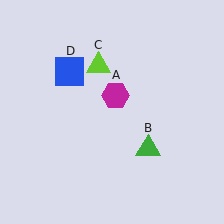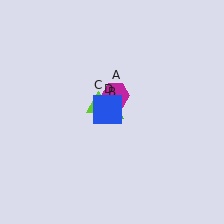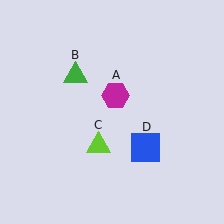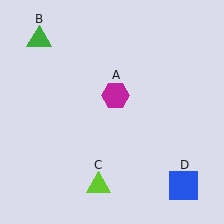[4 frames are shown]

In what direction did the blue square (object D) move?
The blue square (object D) moved down and to the right.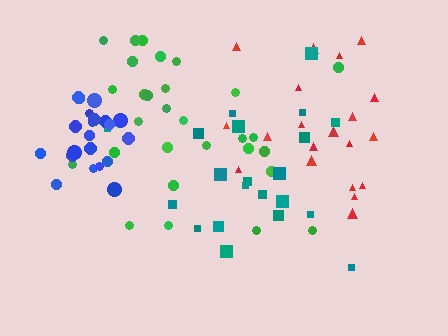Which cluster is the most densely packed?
Blue.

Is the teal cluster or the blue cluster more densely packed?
Blue.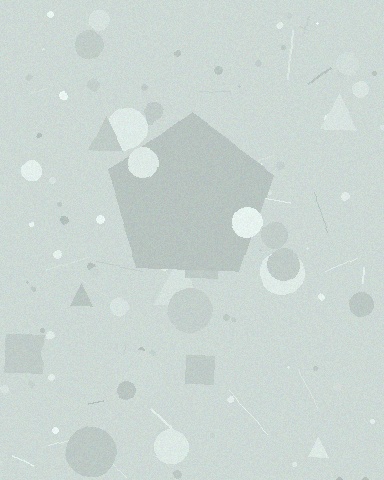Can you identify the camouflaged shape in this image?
The camouflaged shape is a pentagon.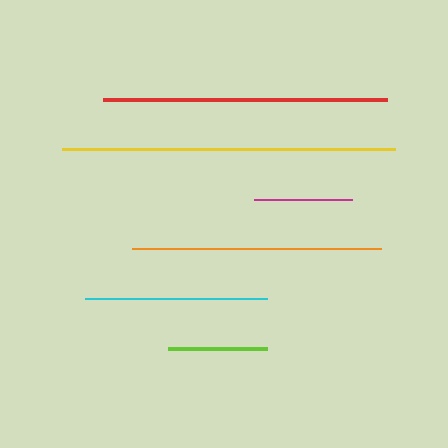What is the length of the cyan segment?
The cyan segment is approximately 181 pixels long.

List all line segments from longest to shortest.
From longest to shortest: yellow, red, orange, cyan, lime, magenta.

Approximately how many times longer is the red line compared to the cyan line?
The red line is approximately 1.6 times the length of the cyan line.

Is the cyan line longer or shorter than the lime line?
The cyan line is longer than the lime line.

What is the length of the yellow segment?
The yellow segment is approximately 332 pixels long.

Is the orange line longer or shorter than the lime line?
The orange line is longer than the lime line.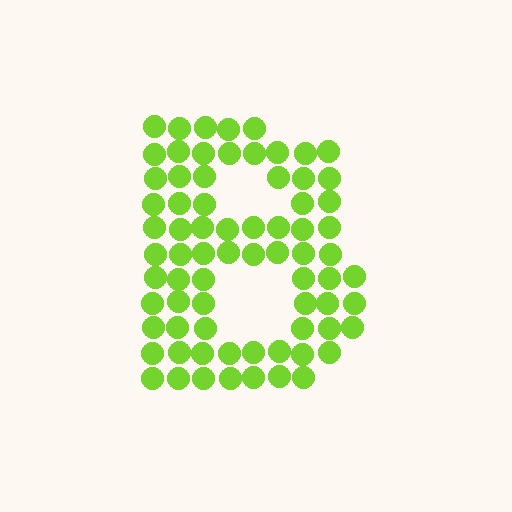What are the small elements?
The small elements are circles.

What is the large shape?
The large shape is the letter B.